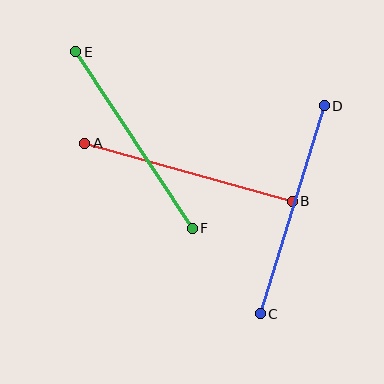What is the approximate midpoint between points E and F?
The midpoint is at approximately (134, 140) pixels.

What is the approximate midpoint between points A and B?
The midpoint is at approximately (188, 172) pixels.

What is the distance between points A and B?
The distance is approximately 216 pixels.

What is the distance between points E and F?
The distance is approximately 211 pixels.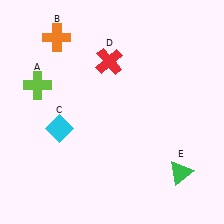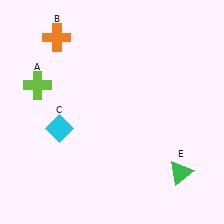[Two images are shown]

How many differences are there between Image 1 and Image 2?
There is 1 difference between the two images.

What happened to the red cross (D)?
The red cross (D) was removed in Image 2. It was in the top-left area of Image 1.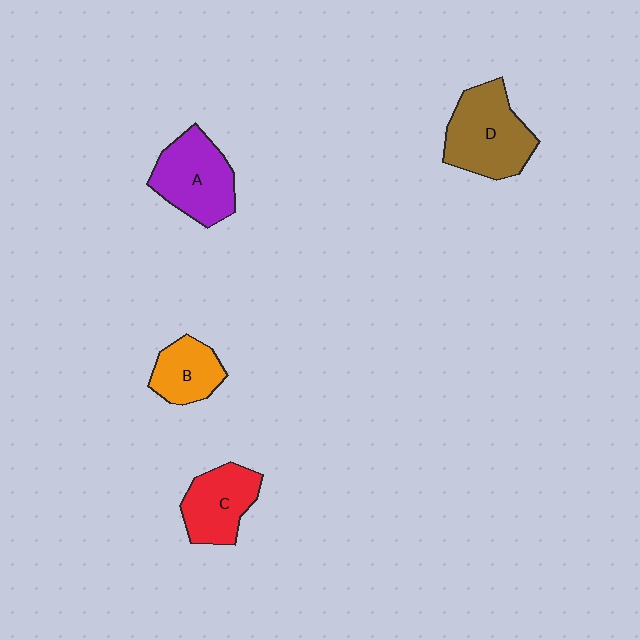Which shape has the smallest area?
Shape B (orange).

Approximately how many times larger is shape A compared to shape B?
Approximately 1.5 times.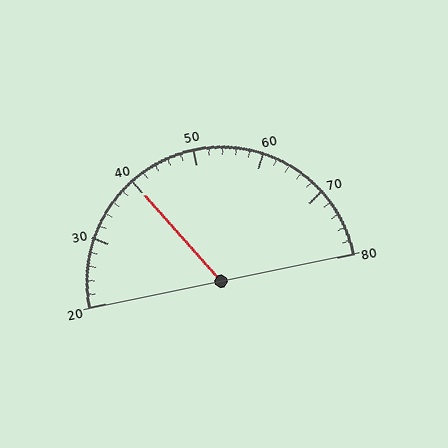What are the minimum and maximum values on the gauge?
The gauge ranges from 20 to 80.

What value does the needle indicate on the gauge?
The needle indicates approximately 40.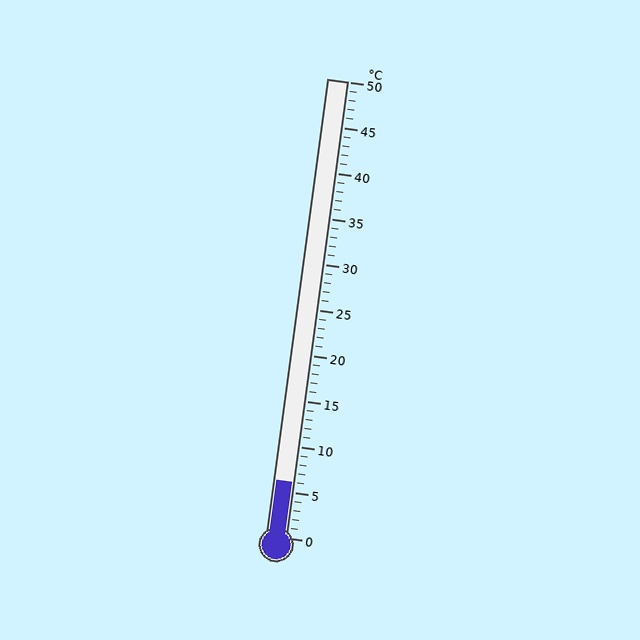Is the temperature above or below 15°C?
The temperature is below 15°C.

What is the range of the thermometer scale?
The thermometer scale ranges from 0°C to 50°C.